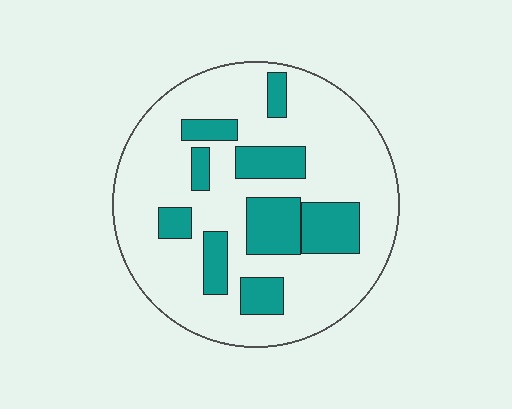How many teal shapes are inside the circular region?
9.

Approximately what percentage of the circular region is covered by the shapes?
Approximately 25%.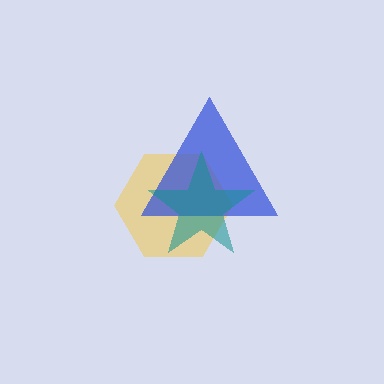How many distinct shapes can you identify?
There are 3 distinct shapes: a yellow hexagon, a blue triangle, a teal star.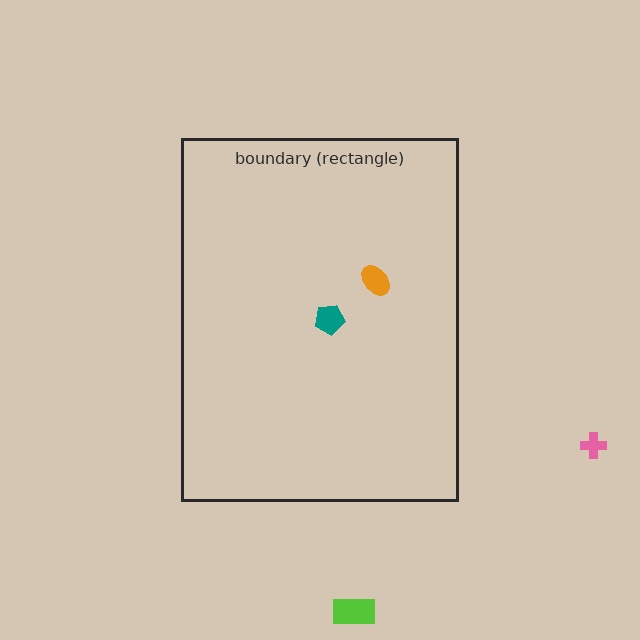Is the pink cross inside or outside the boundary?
Outside.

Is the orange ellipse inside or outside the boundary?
Inside.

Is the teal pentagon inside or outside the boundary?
Inside.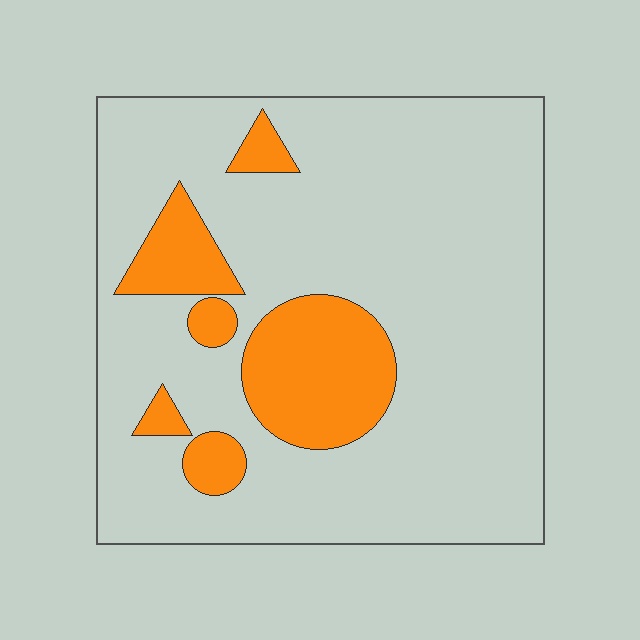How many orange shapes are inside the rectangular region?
6.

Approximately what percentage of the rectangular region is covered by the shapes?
Approximately 20%.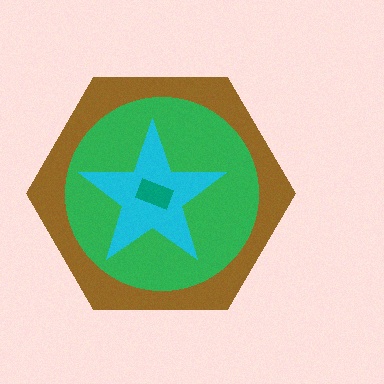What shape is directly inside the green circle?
The cyan star.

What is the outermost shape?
The brown hexagon.